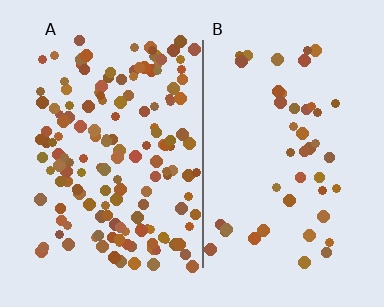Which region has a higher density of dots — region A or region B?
A (the left).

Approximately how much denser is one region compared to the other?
Approximately 3.2× — region A over region B.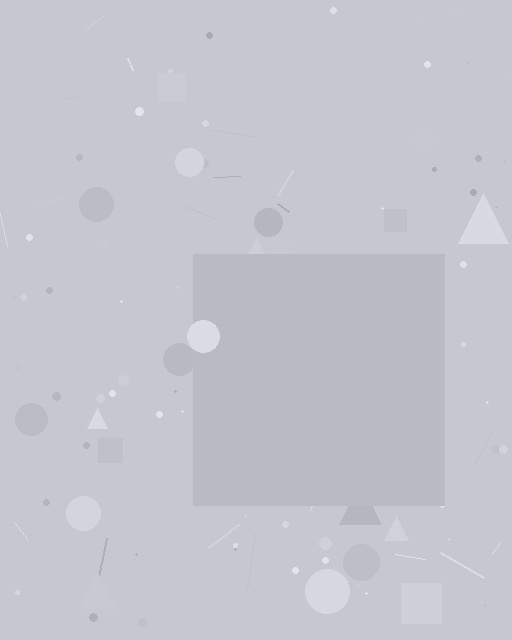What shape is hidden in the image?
A square is hidden in the image.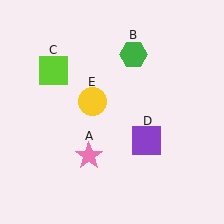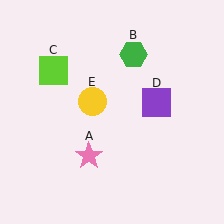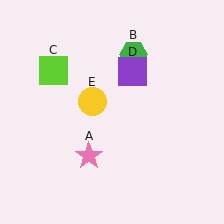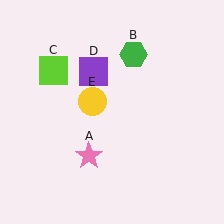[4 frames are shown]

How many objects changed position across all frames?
1 object changed position: purple square (object D).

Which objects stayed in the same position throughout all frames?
Pink star (object A) and green hexagon (object B) and lime square (object C) and yellow circle (object E) remained stationary.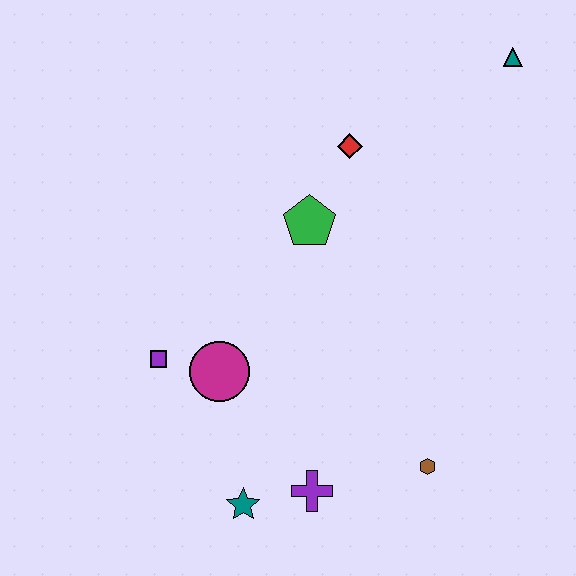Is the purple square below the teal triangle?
Yes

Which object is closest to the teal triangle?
The red diamond is closest to the teal triangle.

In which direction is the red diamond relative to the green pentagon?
The red diamond is above the green pentagon.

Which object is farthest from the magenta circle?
The teal triangle is farthest from the magenta circle.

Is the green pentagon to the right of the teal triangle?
No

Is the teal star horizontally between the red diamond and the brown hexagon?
No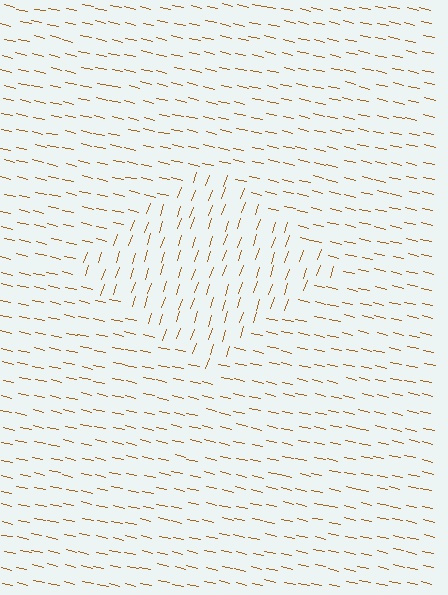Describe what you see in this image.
The image is filled with small brown line segments. A diamond region in the image has lines oriented differently from the surrounding lines, creating a visible texture boundary.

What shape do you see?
I see a diamond.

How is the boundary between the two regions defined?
The boundary is defined purely by a change in line orientation (approximately 84 degrees difference). All lines are the same color and thickness.